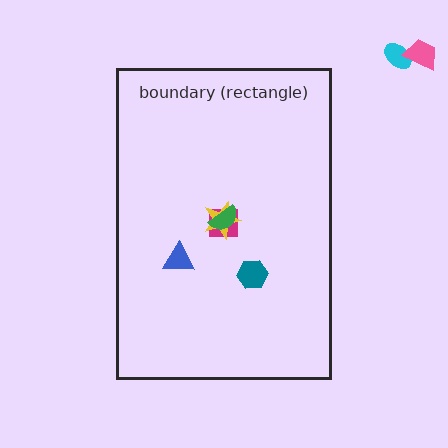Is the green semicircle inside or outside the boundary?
Inside.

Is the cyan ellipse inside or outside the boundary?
Outside.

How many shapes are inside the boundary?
5 inside, 2 outside.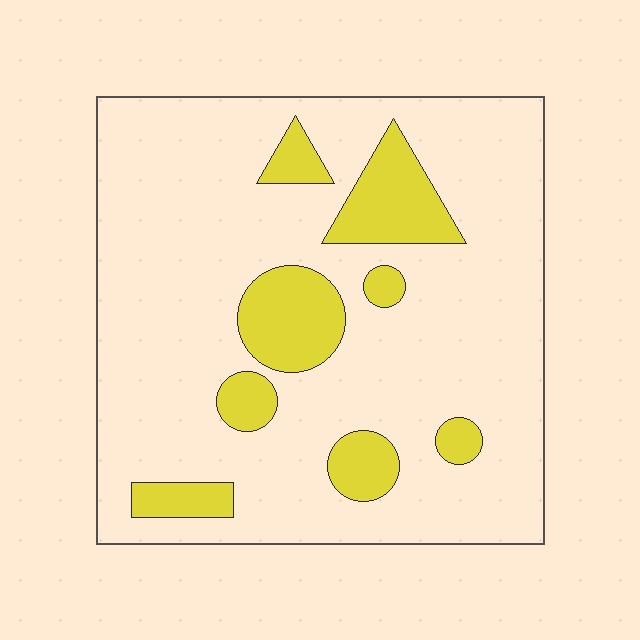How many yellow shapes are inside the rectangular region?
8.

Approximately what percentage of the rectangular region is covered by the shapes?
Approximately 20%.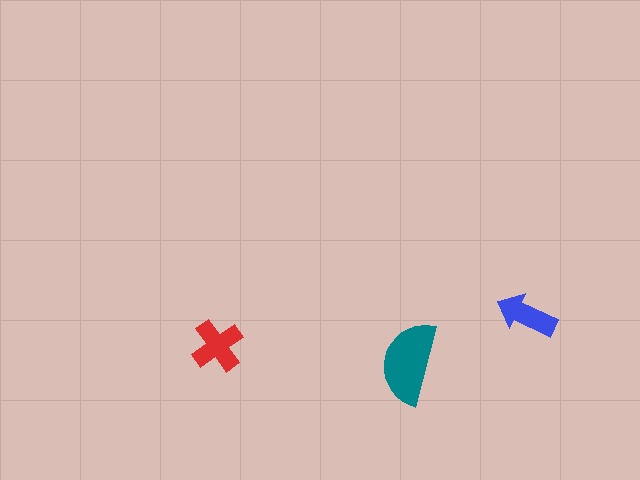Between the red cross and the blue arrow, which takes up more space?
The red cross.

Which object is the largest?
The teal semicircle.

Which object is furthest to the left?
The red cross is leftmost.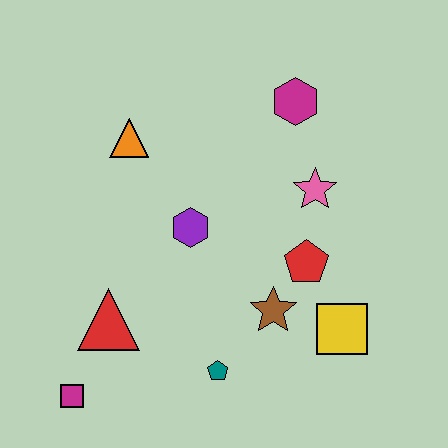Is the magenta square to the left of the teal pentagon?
Yes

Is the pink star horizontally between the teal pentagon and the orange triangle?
No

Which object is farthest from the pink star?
The magenta square is farthest from the pink star.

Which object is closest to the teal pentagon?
The brown star is closest to the teal pentagon.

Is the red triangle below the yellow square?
No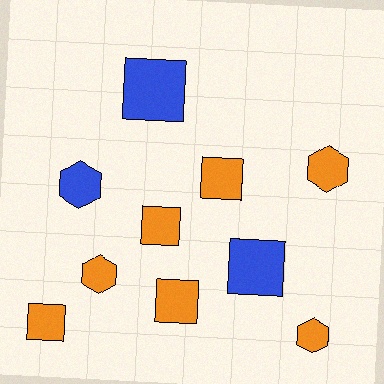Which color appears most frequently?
Orange, with 7 objects.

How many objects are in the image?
There are 10 objects.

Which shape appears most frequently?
Square, with 6 objects.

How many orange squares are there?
There are 4 orange squares.